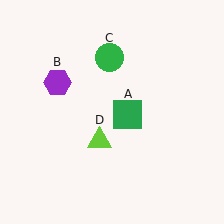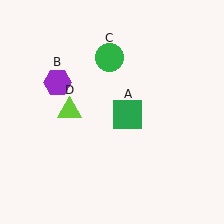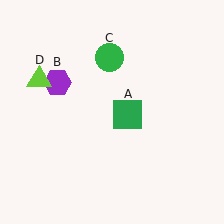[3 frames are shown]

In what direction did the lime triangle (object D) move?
The lime triangle (object D) moved up and to the left.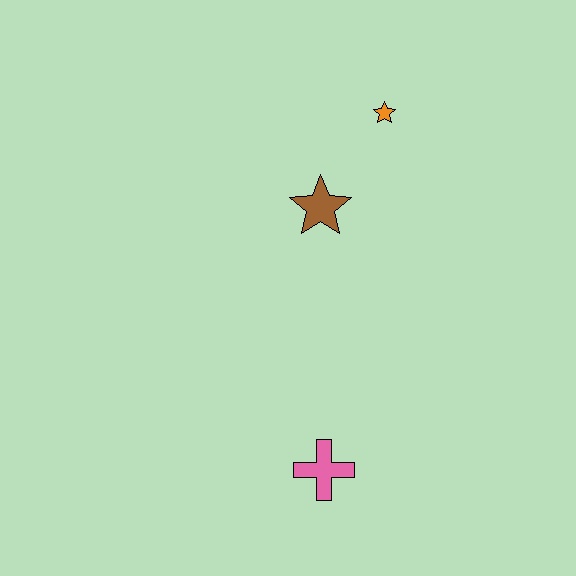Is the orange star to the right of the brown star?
Yes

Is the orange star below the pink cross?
No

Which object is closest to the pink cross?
The brown star is closest to the pink cross.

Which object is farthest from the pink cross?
The orange star is farthest from the pink cross.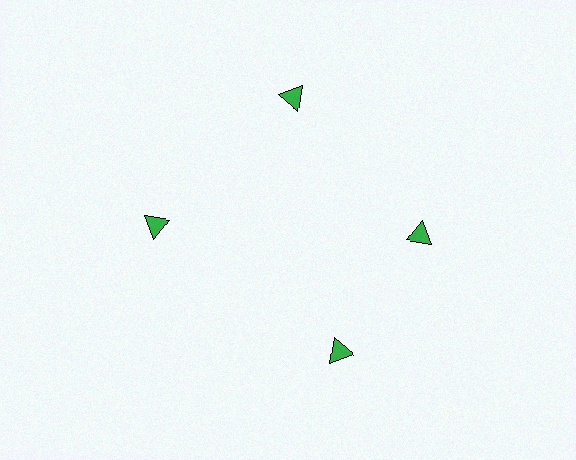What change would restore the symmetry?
The symmetry would be restored by rotating it back into even spacing with its neighbors so that all 4 triangles sit at equal angles and equal distance from the center.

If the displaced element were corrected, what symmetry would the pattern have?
It would have 4-fold rotational symmetry — the pattern would map onto itself every 90 degrees.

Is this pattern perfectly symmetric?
No. The 4 green triangles are arranged in a ring, but one element near the 6 o'clock position is rotated out of alignment along the ring, breaking the 4-fold rotational symmetry.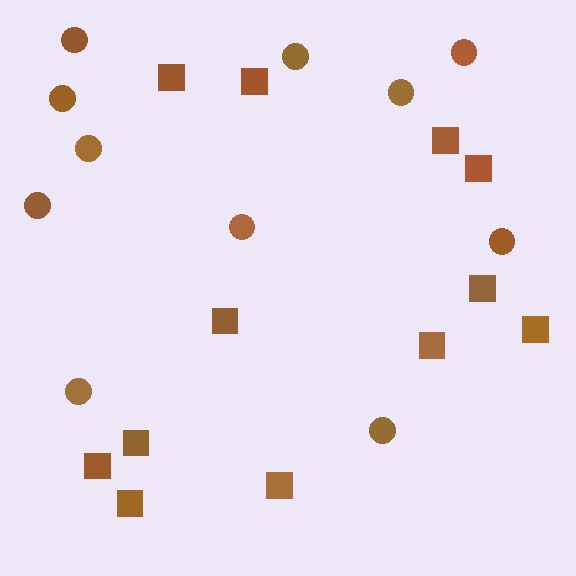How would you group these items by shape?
There are 2 groups: one group of circles (11) and one group of squares (12).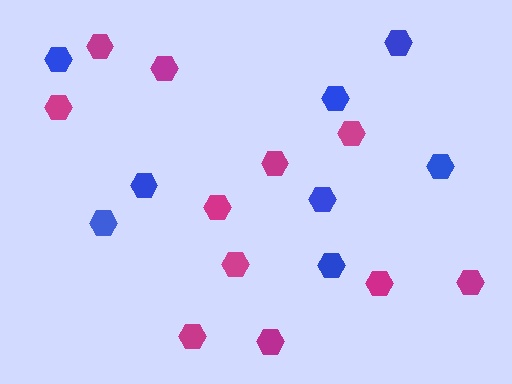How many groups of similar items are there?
There are 2 groups: one group of blue hexagons (8) and one group of magenta hexagons (11).